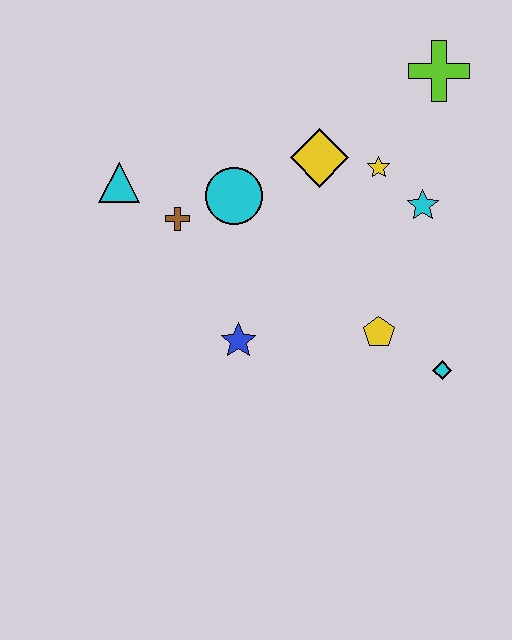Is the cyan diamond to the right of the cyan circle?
Yes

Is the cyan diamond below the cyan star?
Yes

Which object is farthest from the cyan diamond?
The cyan triangle is farthest from the cyan diamond.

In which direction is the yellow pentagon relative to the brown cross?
The yellow pentagon is to the right of the brown cross.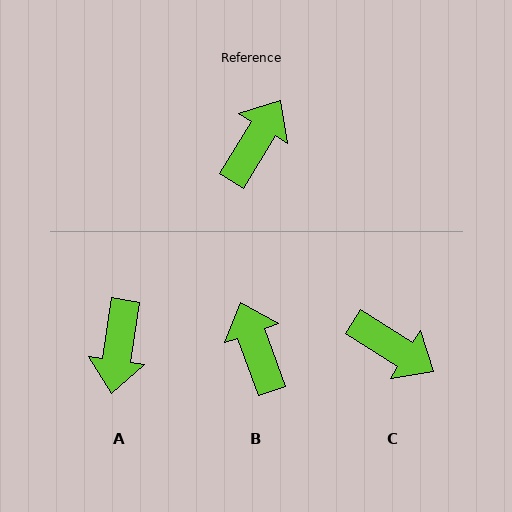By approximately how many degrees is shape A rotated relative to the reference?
Approximately 158 degrees clockwise.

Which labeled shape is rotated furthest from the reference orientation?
A, about 158 degrees away.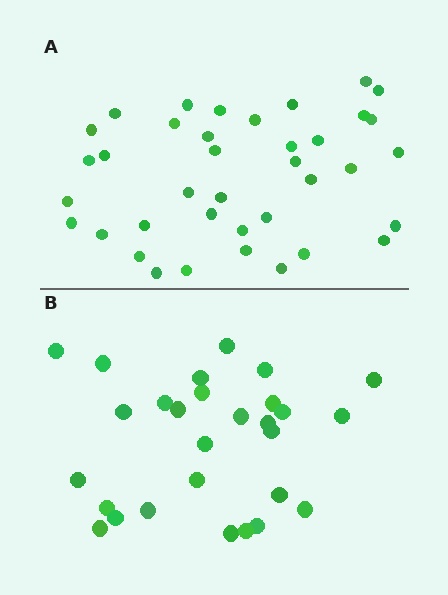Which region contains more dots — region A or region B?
Region A (the top region) has more dots.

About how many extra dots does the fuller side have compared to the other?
Region A has roughly 10 or so more dots than region B.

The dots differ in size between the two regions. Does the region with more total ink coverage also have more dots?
No. Region B has more total ink coverage because its dots are larger, but region A actually contains more individual dots. Total area can be misleading — the number of items is what matters here.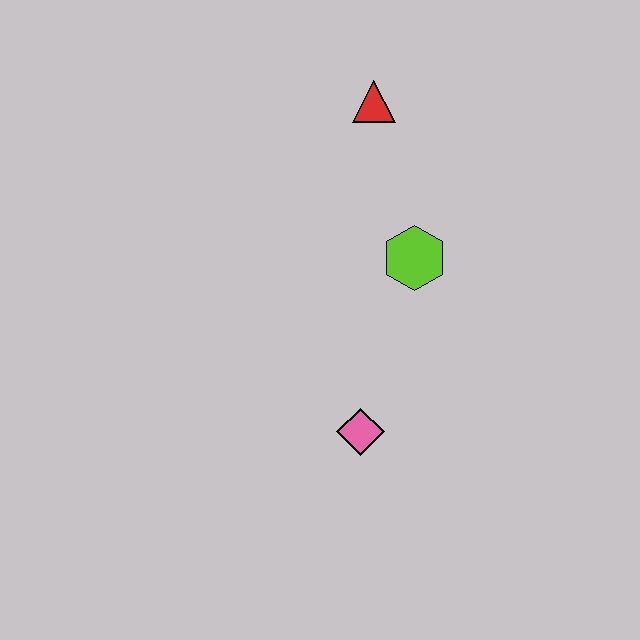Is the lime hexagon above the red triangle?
No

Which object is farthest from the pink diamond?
The red triangle is farthest from the pink diamond.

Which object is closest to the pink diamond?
The lime hexagon is closest to the pink diamond.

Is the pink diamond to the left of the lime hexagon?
Yes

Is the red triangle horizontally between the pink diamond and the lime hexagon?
Yes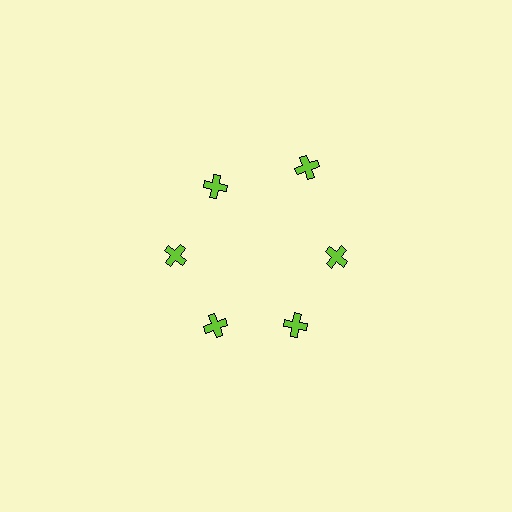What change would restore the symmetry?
The symmetry would be restored by moving it inward, back onto the ring so that all 6 crosses sit at equal angles and equal distance from the center.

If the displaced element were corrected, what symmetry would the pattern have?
It would have 6-fold rotational symmetry — the pattern would map onto itself every 60 degrees.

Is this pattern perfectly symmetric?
No. The 6 lime crosses are arranged in a ring, but one element near the 1 o'clock position is pushed outward from the center, breaking the 6-fold rotational symmetry.